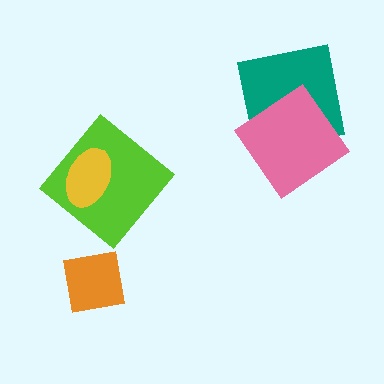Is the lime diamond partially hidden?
Yes, it is partially covered by another shape.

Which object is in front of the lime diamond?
The yellow ellipse is in front of the lime diamond.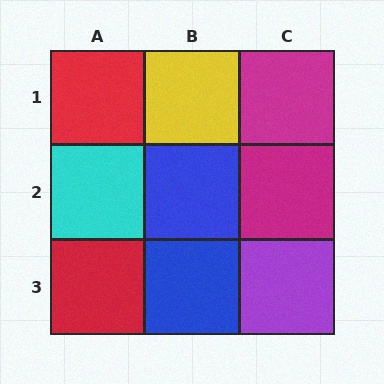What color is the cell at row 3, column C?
Purple.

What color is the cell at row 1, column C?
Magenta.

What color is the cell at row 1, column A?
Red.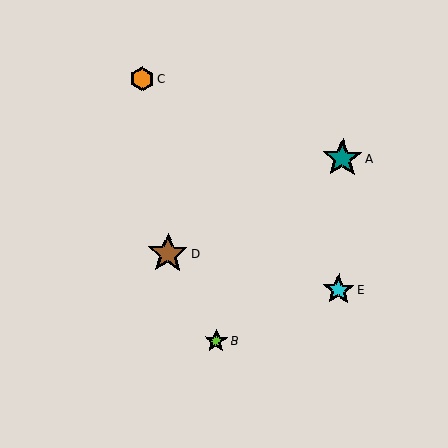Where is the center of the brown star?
The center of the brown star is at (168, 254).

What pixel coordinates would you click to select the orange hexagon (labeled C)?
Click at (142, 79) to select the orange hexagon C.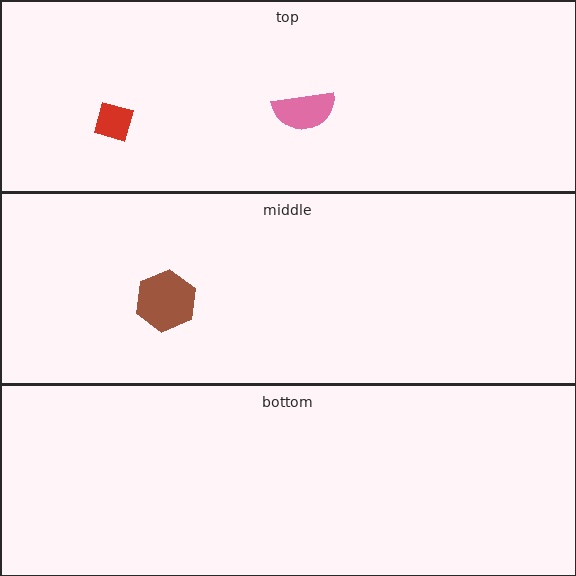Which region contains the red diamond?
The top region.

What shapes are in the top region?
The red diamond, the pink semicircle.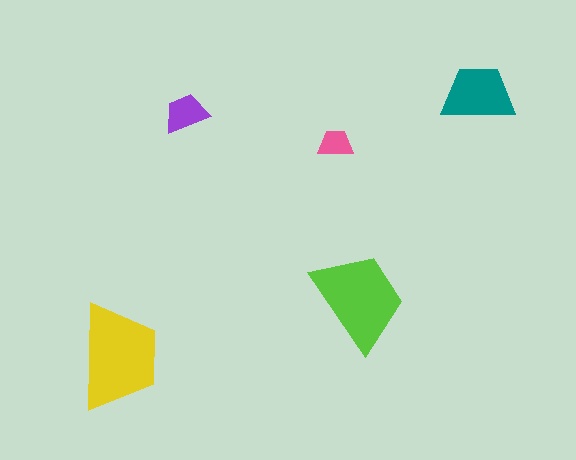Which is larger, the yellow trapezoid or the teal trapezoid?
The yellow one.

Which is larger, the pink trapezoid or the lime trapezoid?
The lime one.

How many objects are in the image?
There are 5 objects in the image.